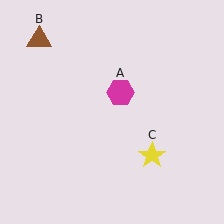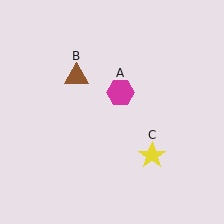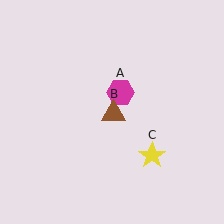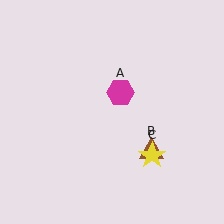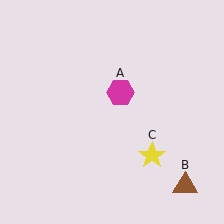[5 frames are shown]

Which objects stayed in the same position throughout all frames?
Magenta hexagon (object A) and yellow star (object C) remained stationary.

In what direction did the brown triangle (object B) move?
The brown triangle (object B) moved down and to the right.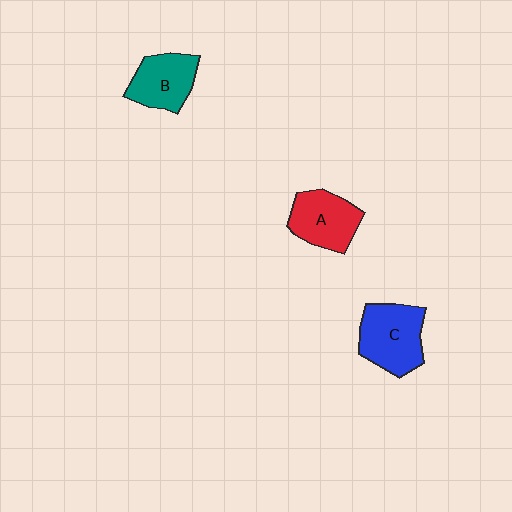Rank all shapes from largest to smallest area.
From largest to smallest: C (blue), A (red), B (teal).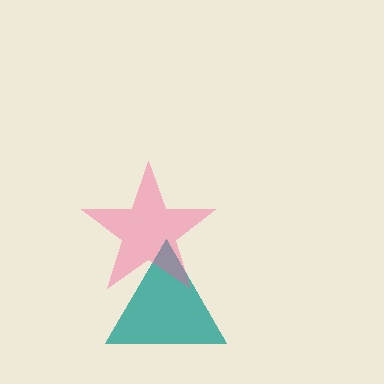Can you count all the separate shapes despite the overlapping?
Yes, there are 2 separate shapes.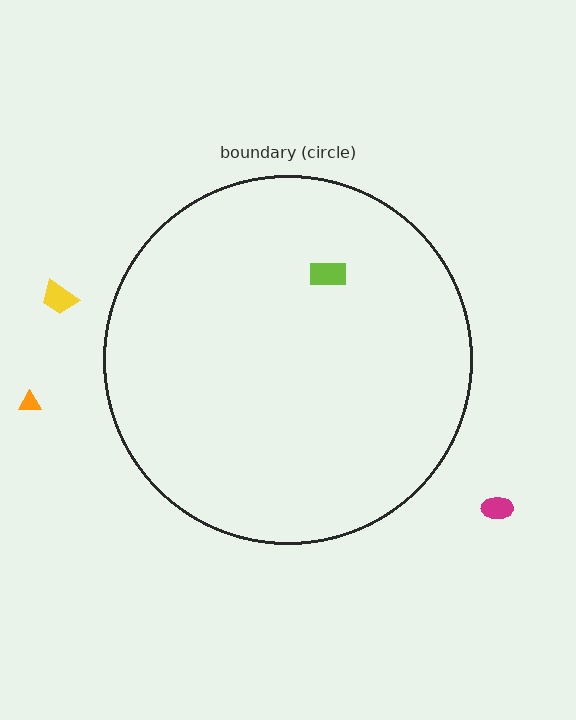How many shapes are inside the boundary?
1 inside, 3 outside.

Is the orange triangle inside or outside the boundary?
Outside.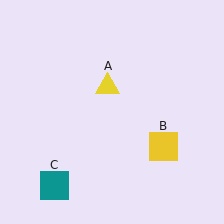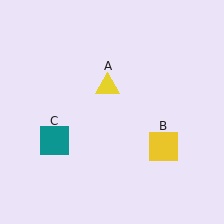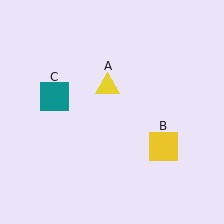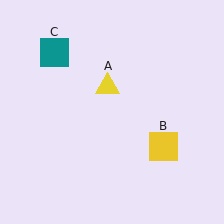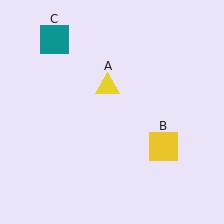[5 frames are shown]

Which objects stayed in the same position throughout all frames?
Yellow triangle (object A) and yellow square (object B) remained stationary.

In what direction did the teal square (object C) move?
The teal square (object C) moved up.